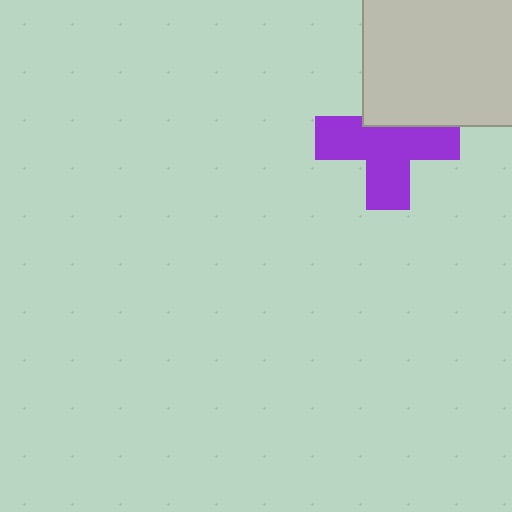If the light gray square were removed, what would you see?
You would see the complete purple cross.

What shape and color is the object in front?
The object in front is a light gray square.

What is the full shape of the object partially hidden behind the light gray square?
The partially hidden object is a purple cross.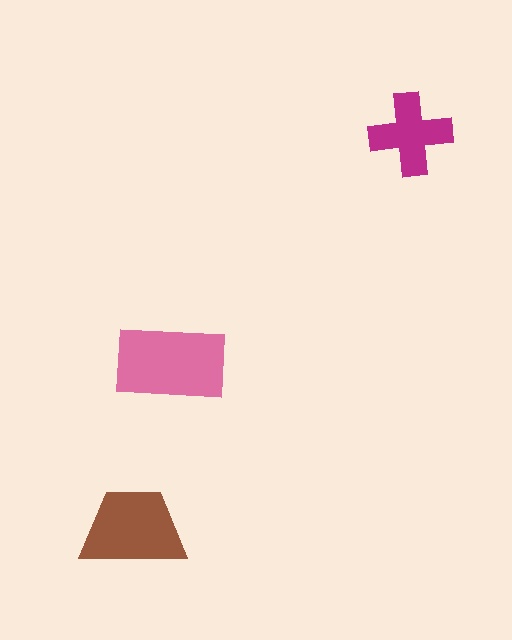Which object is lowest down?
The brown trapezoid is bottommost.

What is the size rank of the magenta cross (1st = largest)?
3rd.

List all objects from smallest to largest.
The magenta cross, the brown trapezoid, the pink rectangle.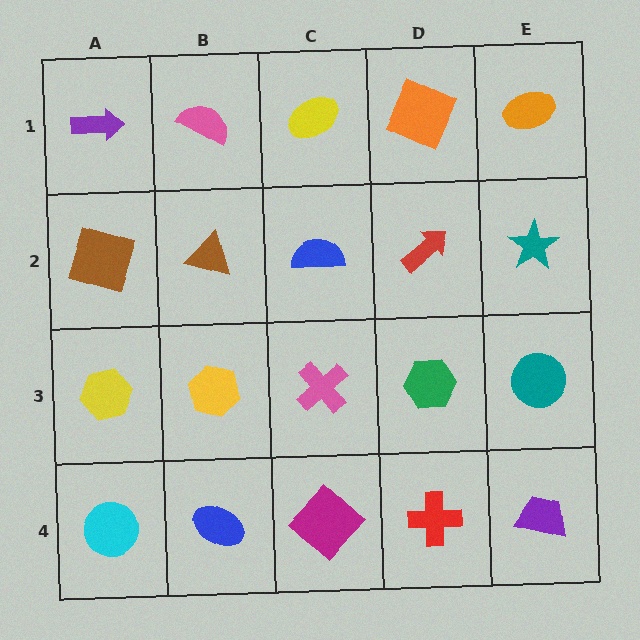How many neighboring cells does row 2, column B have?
4.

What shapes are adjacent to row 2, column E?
An orange ellipse (row 1, column E), a teal circle (row 3, column E), a red arrow (row 2, column D).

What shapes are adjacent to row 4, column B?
A yellow hexagon (row 3, column B), a cyan circle (row 4, column A), a magenta diamond (row 4, column C).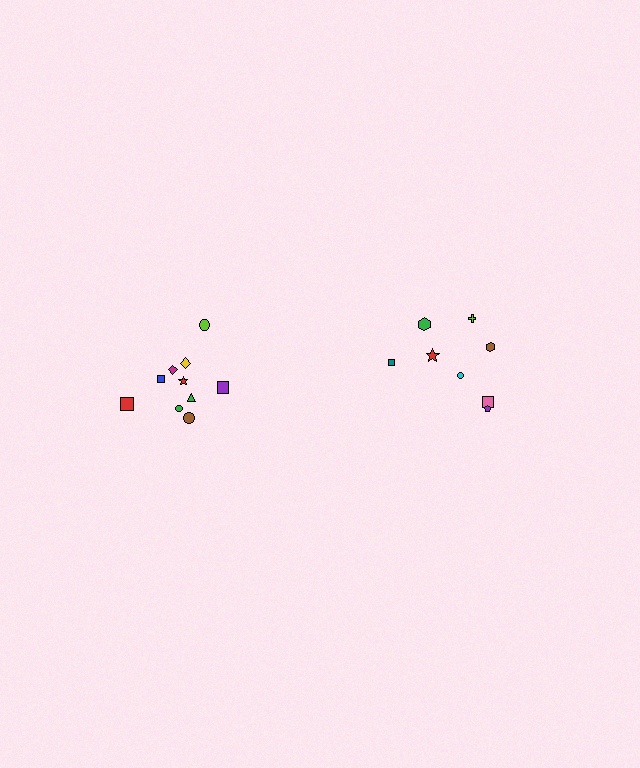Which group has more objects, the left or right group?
The left group.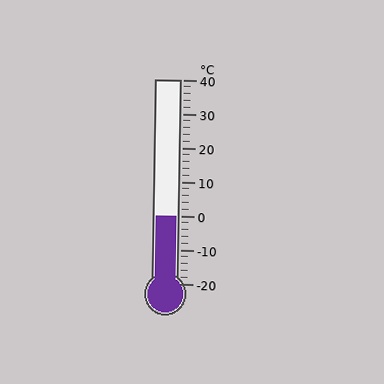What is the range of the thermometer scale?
The thermometer scale ranges from -20°C to 40°C.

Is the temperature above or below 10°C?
The temperature is below 10°C.